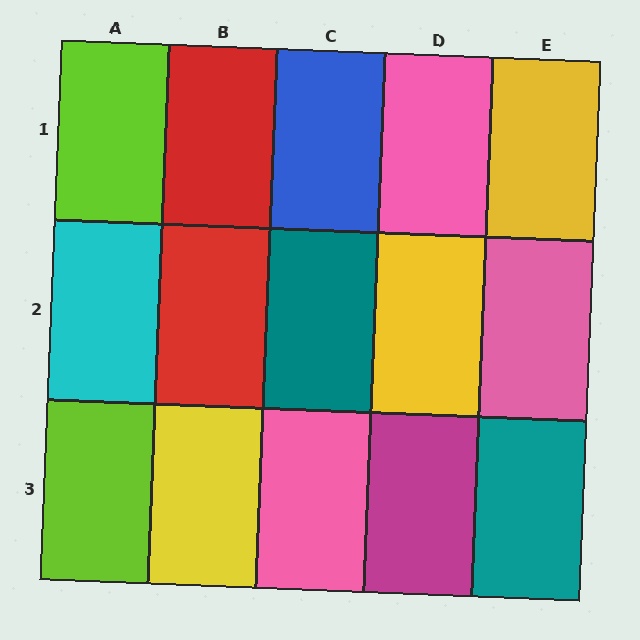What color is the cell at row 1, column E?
Yellow.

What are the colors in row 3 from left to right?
Lime, yellow, pink, magenta, teal.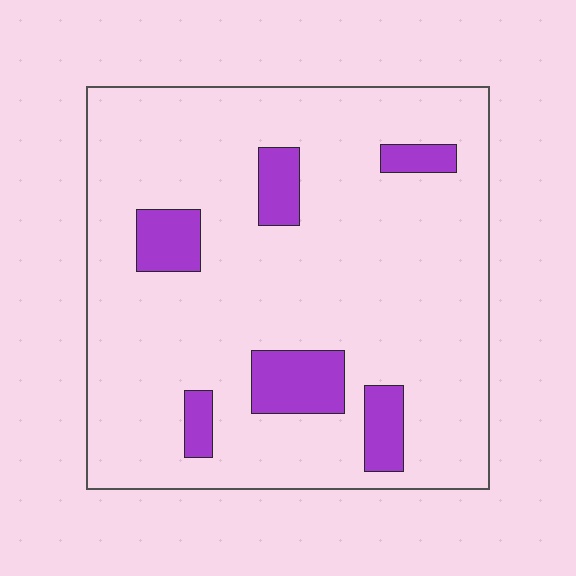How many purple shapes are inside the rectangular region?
6.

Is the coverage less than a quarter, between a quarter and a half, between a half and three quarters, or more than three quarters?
Less than a quarter.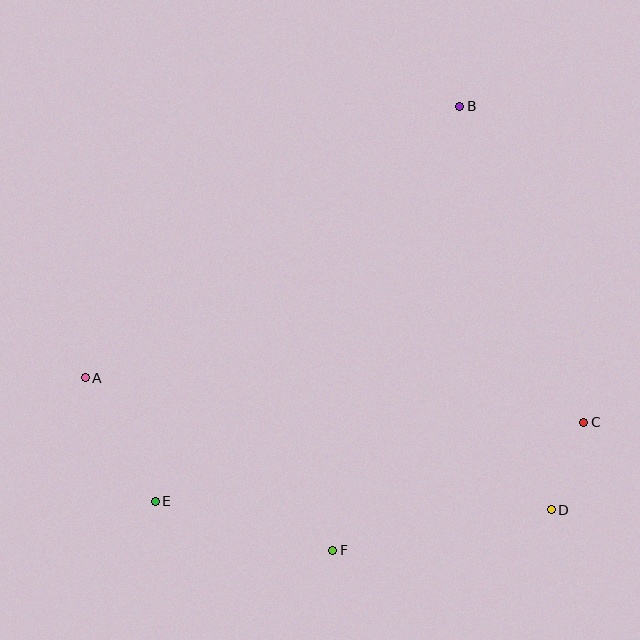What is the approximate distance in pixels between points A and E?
The distance between A and E is approximately 142 pixels.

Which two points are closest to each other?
Points C and D are closest to each other.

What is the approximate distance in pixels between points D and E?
The distance between D and E is approximately 396 pixels.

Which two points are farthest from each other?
Points A and C are farthest from each other.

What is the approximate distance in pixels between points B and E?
The distance between B and E is approximately 499 pixels.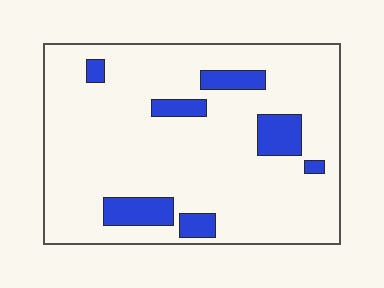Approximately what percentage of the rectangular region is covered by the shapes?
Approximately 15%.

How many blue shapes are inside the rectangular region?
7.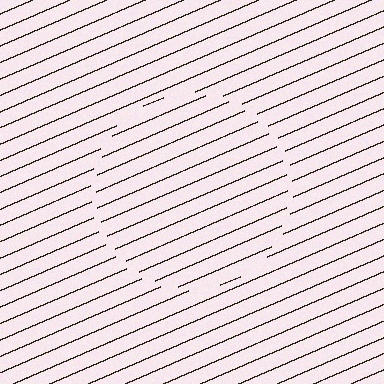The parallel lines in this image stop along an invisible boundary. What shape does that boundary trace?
An illusory circle. The interior of the shape contains the same grating, shifted by half a period — the contour is defined by the phase discontinuity where line-ends from the inner and outer gratings abut.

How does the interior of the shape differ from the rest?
The interior of the shape contains the same grating, shifted by half a period — the contour is defined by the phase discontinuity where line-ends from the inner and outer gratings abut.